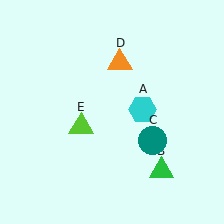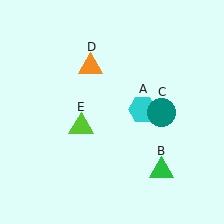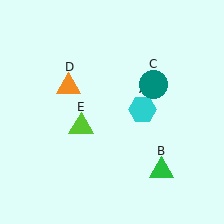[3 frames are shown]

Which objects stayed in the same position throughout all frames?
Cyan hexagon (object A) and green triangle (object B) and lime triangle (object E) remained stationary.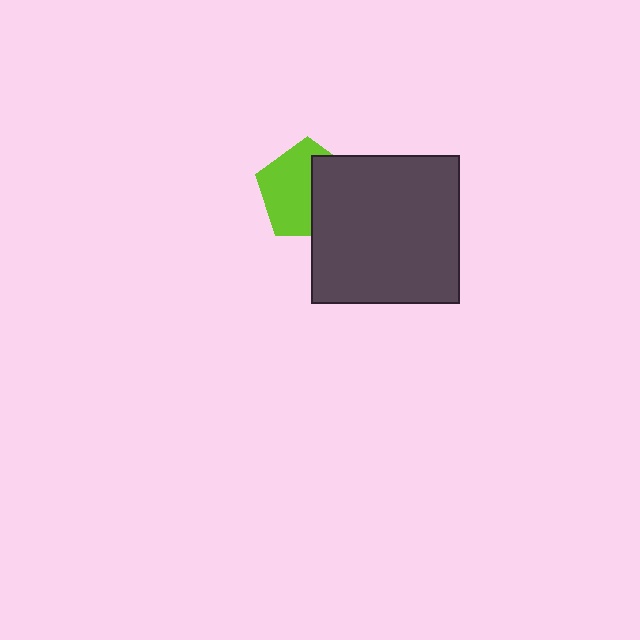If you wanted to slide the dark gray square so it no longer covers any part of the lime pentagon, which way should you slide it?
Slide it right — that is the most direct way to separate the two shapes.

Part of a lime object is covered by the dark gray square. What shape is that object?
It is a pentagon.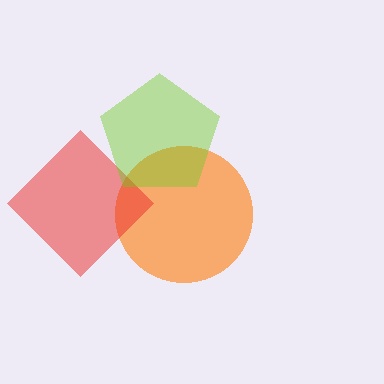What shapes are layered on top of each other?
The layered shapes are: an orange circle, a red diamond, a lime pentagon.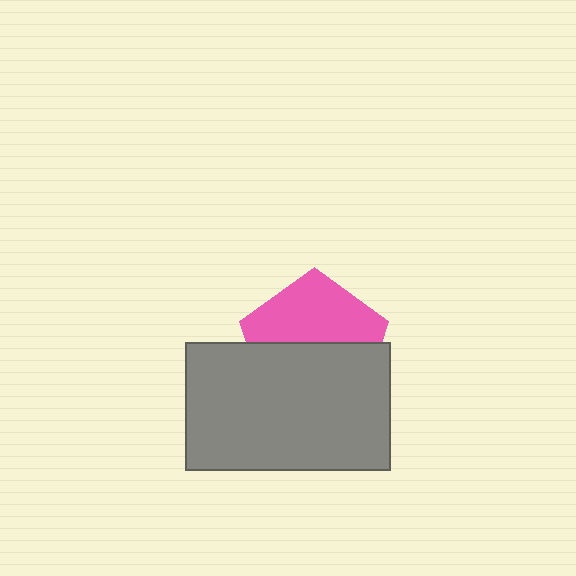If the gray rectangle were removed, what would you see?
You would see the complete pink pentagon.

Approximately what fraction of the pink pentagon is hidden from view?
Roughly 53% of the pink pentagon is hidden behind the gray rectangle.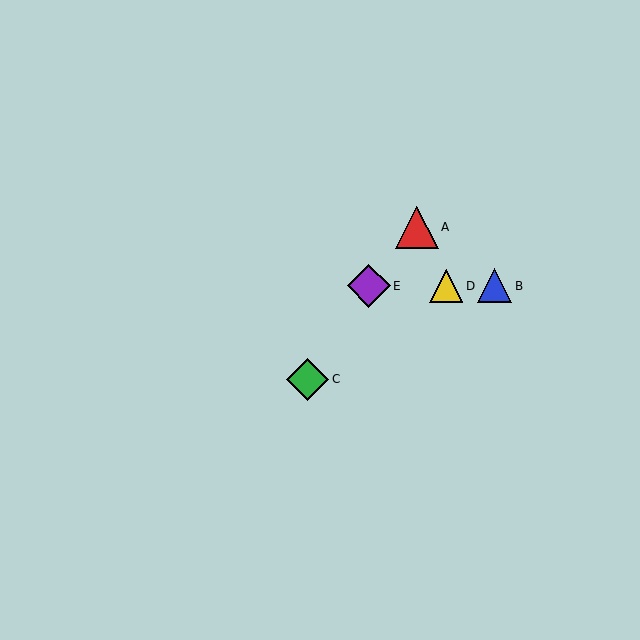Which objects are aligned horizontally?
Objects B, D, E are aligned horizontally.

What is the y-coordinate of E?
Object E is at y≈286.